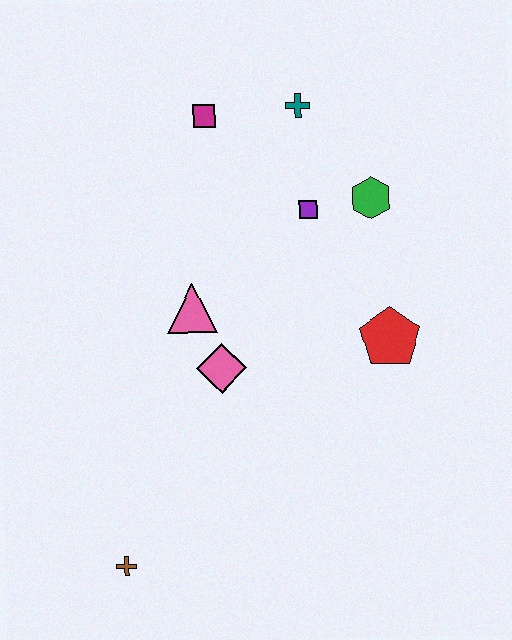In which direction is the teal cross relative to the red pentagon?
The teal cross is above the red pentagon.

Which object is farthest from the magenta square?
The brown cross is farthest from the magenta square.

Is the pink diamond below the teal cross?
Yes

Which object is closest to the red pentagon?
The green hexagon is closest to the red pentagon.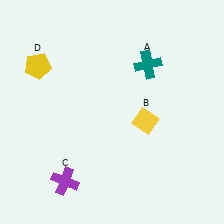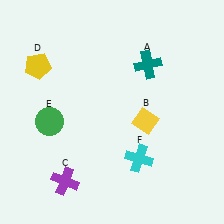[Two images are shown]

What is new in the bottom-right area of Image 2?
A cyan cross (F) was added in the bottom-right area of Image 2.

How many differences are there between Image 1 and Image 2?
There are 2 differences between the two images.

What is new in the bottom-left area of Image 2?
A green circle (E) was added in the bottom-left area of Image 2.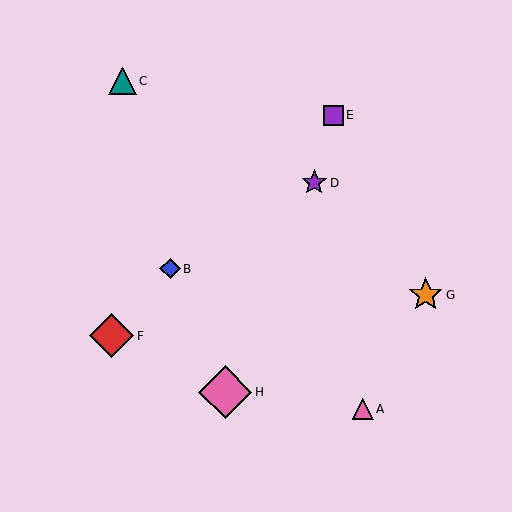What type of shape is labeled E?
Shape E is a purple square.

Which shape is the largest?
The pink diamond (labeled H) is the largest.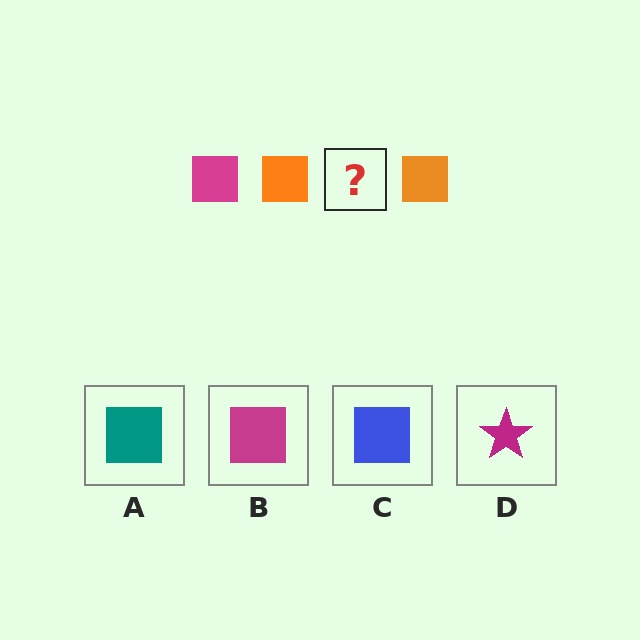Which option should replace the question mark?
Option B.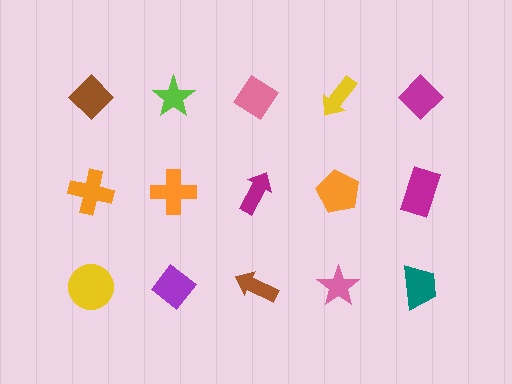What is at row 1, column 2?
A lime star.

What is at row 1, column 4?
A yellow arrow.